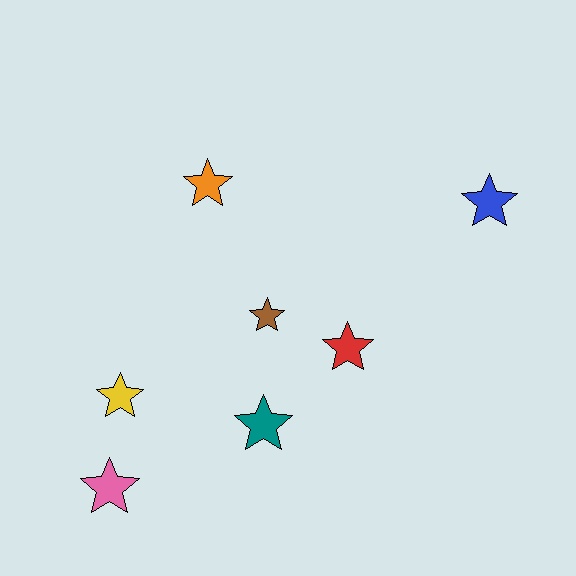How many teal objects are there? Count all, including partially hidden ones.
There is 1 teal object.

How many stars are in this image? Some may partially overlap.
There are 7 stars.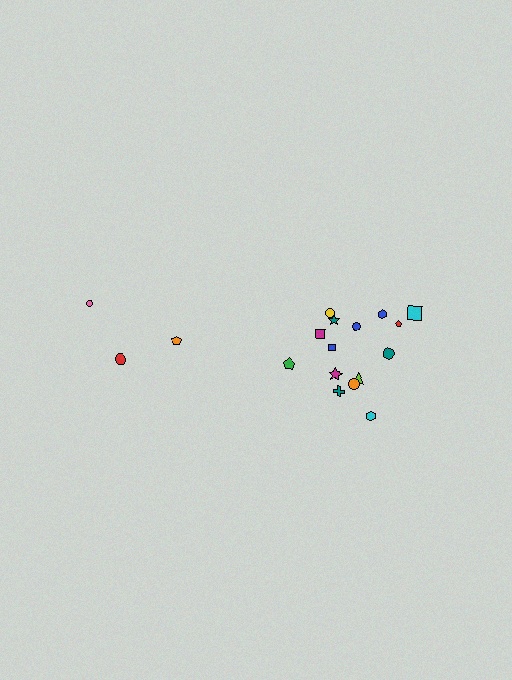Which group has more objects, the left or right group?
The right group.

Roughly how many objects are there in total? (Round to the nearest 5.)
Roughly 20 objects in total.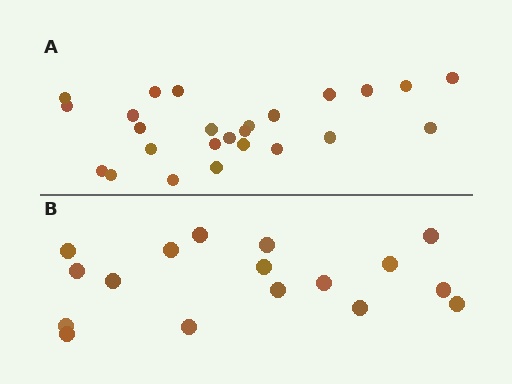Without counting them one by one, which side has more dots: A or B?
Region A (the top region) has more dots.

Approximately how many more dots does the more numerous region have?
Region A has roughly 8 or so more dots than region B.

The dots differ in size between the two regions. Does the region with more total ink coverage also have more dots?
No. Region B has more total ink coverage because its dots are larger, but region A actually contains more individual dots. Total area can be misleading — the number of items is what matters here.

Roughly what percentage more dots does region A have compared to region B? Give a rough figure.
About 45% more.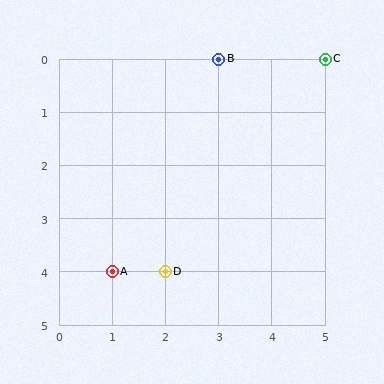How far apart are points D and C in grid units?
Points D and C are 3 columns and 4 rows apart (about 5.0 grid units diagonally).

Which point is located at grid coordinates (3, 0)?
Point B is at (3, 0).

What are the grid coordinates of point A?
Point A is at grid coordinates (1, 4).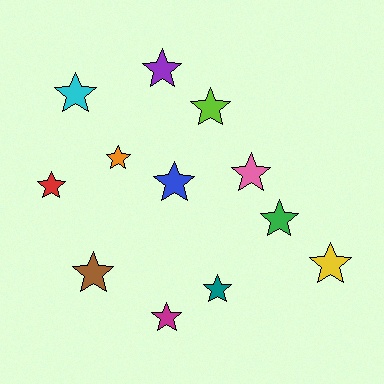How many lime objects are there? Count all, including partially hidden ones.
There is 1 lime object.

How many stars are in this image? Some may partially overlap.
There are 12 stars.